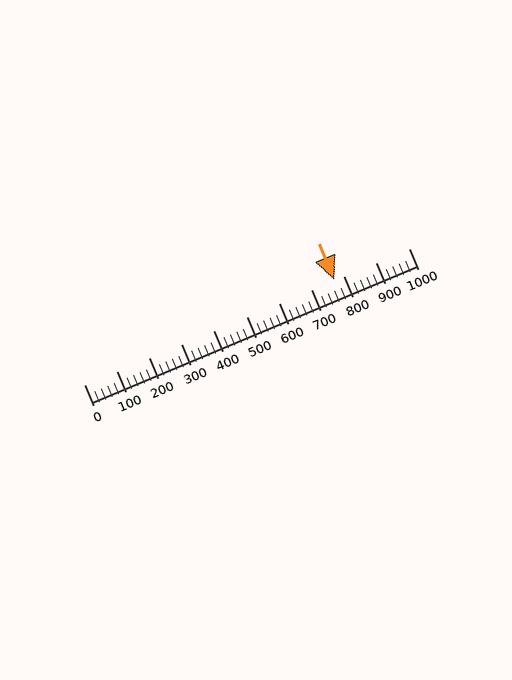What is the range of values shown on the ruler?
The ruler shows values from 0 to 1000.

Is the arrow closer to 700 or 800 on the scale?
The arrow is closer to 800.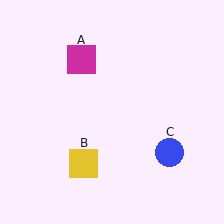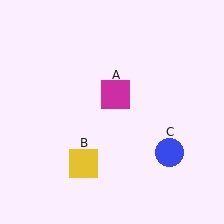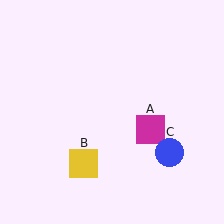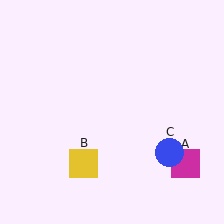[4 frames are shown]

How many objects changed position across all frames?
1 object changed position: magenta square (object A).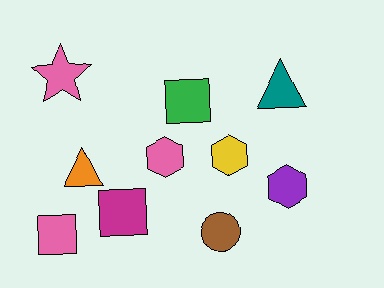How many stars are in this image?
There is 1 star.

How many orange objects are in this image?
There is 1 orange object.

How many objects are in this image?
There are 10 objects.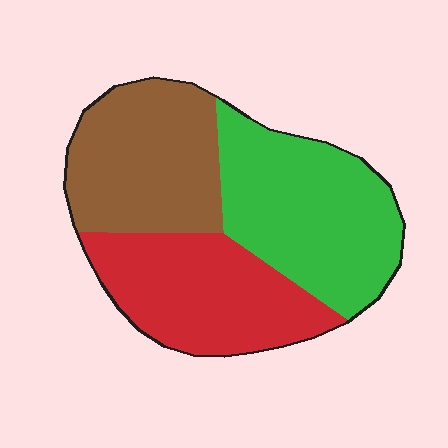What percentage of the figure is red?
Red takes up about one third (1/3) of the figure.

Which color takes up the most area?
Green, at roughly 35%.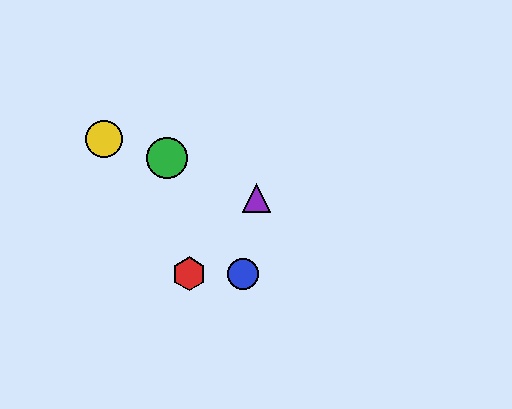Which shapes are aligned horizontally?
The red hexagon, the blue circle are aligned horizontally.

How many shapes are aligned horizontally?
2 shapes (the red hexagon, the blue circle) are aligned horizontally.